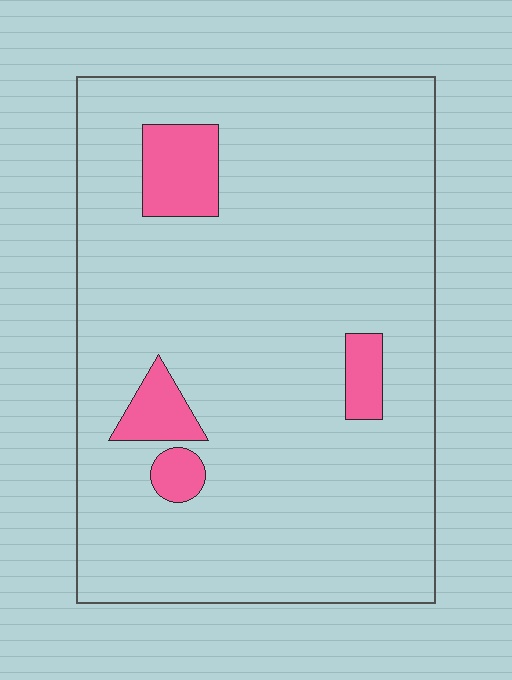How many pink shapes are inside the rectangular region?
4.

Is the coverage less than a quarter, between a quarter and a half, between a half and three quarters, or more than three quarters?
Less than a quarter.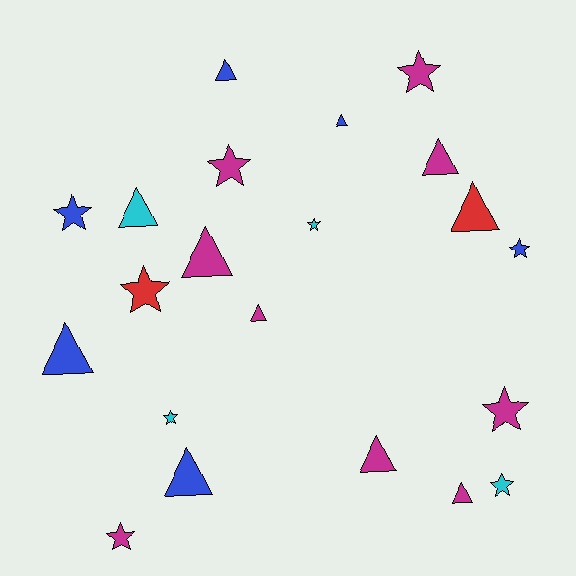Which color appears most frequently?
Magenta, with 9 objects.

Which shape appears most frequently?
Triangle, with 11 objects.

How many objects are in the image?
There are 21 objects.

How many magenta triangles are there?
There are 5 magenta triangles.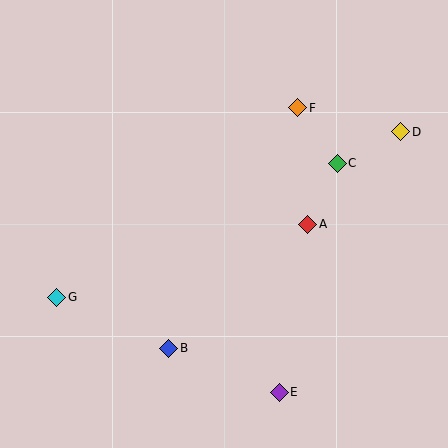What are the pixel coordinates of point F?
Point F is at (298, 108).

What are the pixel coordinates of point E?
Point E is at (279, 392).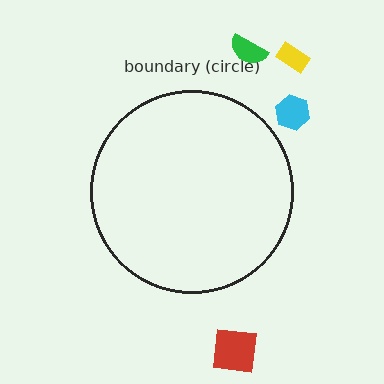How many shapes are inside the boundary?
0 inside, 4 outside.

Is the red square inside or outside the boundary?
Outside.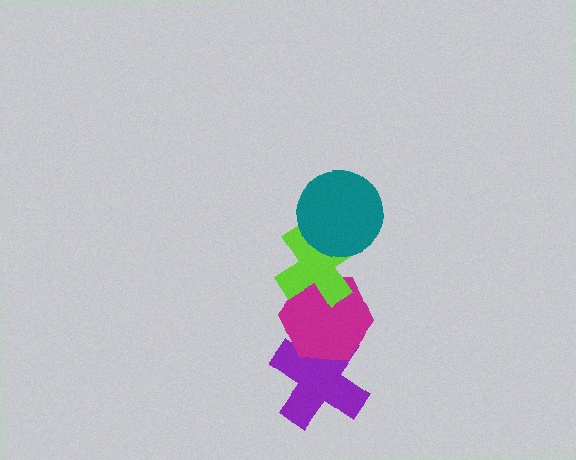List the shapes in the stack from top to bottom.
From top to bottom: the teal circle, the lime cross, the magenta hexagon, the purple cross.